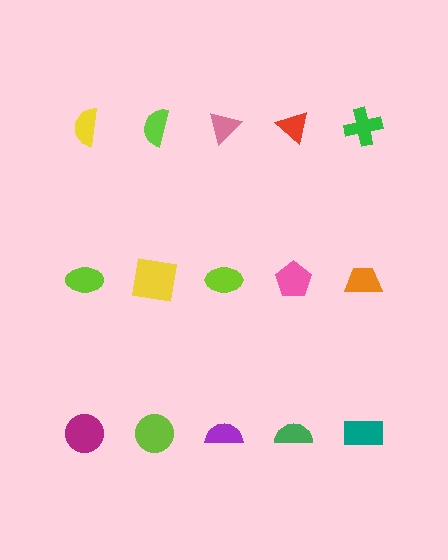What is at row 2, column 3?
A lime ellipse.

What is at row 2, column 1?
A lime ellipse.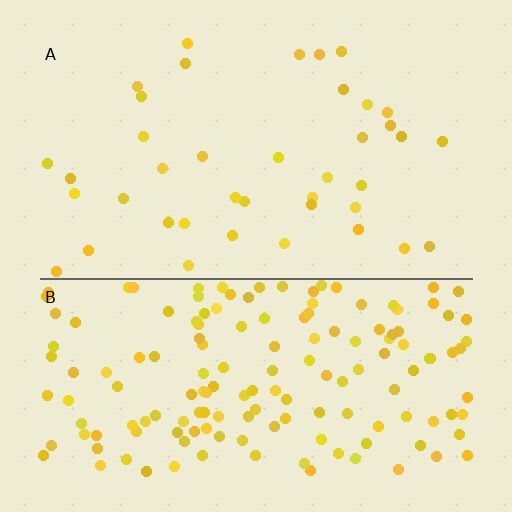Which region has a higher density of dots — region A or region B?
B (the bottom).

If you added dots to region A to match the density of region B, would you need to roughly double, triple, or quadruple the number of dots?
Approximately quadruple.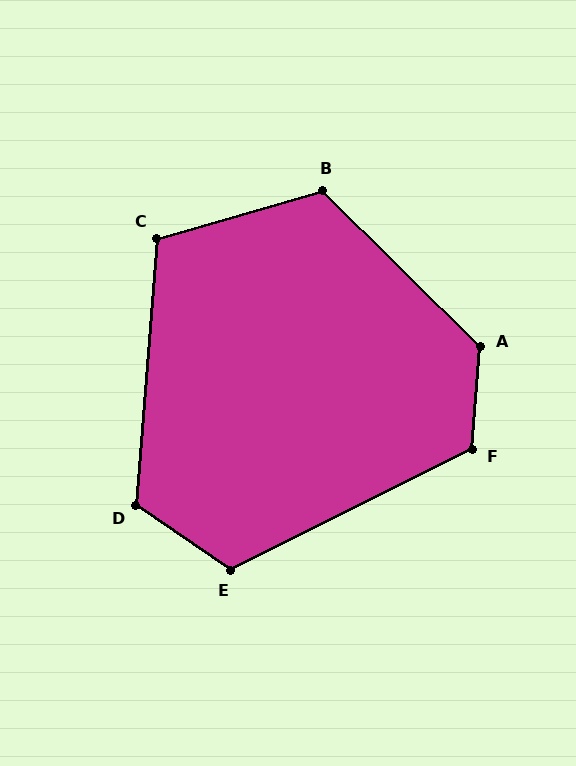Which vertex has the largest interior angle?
A, at approximately 130 degrees.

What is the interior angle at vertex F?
Approximately 121 degrees (obtuse).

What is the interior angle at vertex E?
Approximately 119 degrees (obtuse).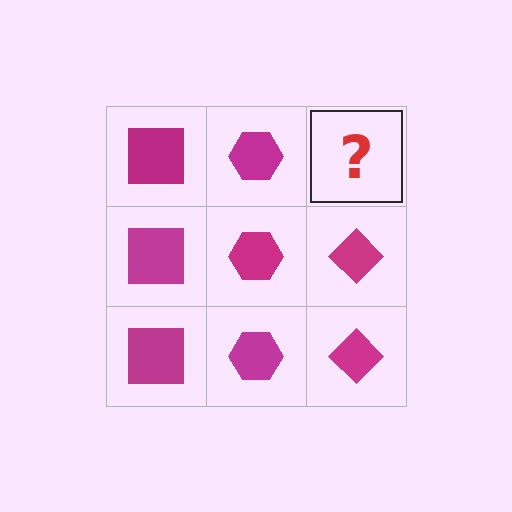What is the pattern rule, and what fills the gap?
The rule is that each column has a consistent shape. The gap should be filled with a magenta diamond.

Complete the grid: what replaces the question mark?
The question mark should be replaced with a magenta diamond.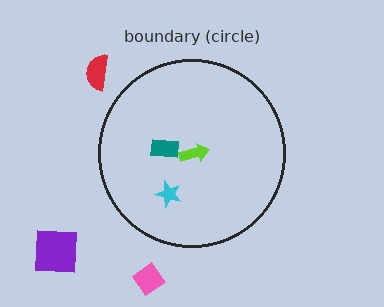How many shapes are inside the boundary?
3 inside, 3 outside.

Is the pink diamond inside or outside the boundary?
Outside.